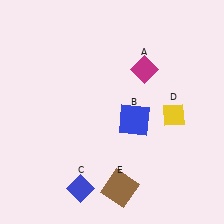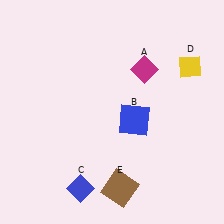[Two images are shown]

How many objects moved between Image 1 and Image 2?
1 object moved between the two images.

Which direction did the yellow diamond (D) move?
The yellow diamond (D) moved up.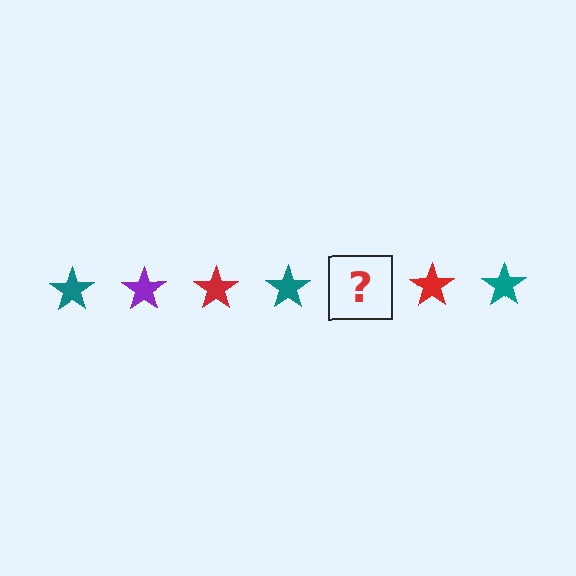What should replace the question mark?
The question mark should be replaced with a purple star.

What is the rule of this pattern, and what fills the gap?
The rule is that the pattern cycles through teal, purple, red stars. The gap should be filled with a purple star.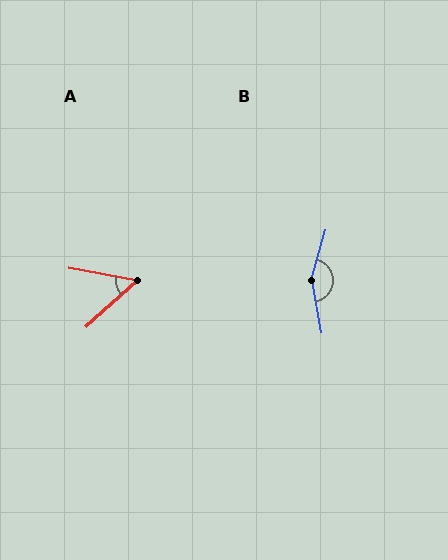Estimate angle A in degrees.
Approximately 53 degrees.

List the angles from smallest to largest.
A (53°), B (154°).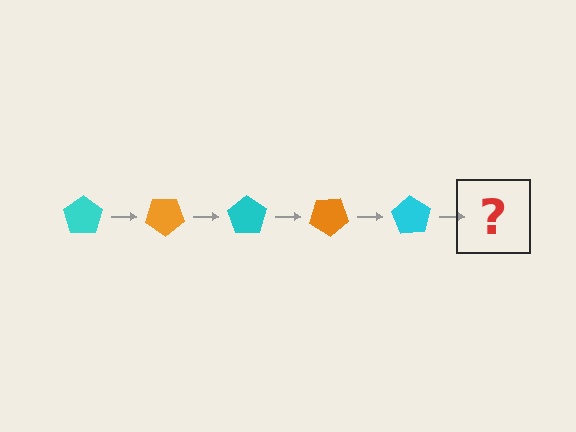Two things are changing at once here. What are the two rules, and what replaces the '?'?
The two rules are that it rotates 35 degrees each step and the color cycles through cyan and orange. The '?' should be an orange pentagon, rotated 175 degrees from the start.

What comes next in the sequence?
The next element should be an orange pentagon, rotated 175 degrees from the start.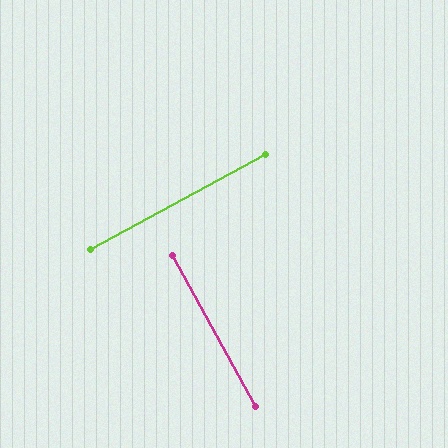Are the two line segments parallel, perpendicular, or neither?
Perpendicular — they meet at approximately 89°.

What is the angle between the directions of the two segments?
Approximately 89 degrees.